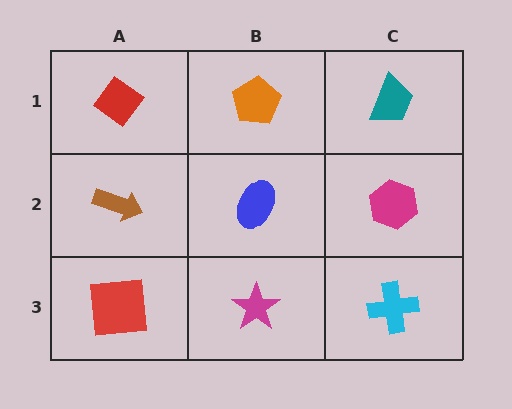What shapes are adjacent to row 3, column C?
A magenta hexagon (row 2, column C), a magenta star (row 3, column B).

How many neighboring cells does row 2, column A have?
3.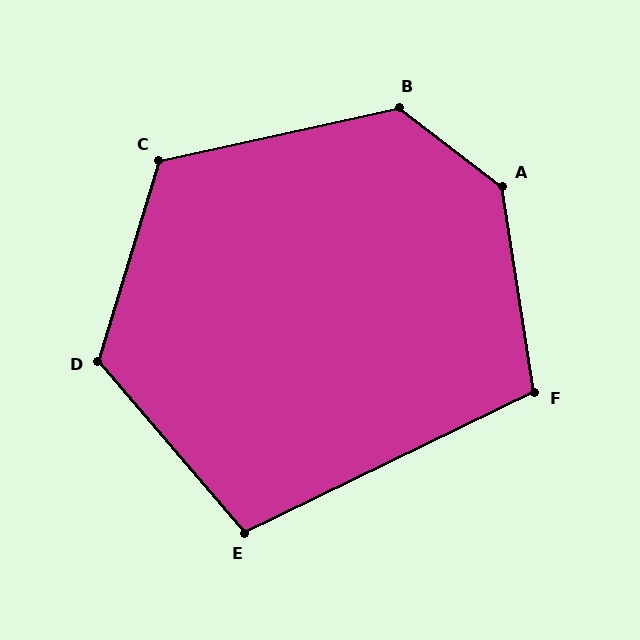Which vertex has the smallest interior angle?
E, at approximately 105 degrees.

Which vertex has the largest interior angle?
A, at approximately 136 degrees.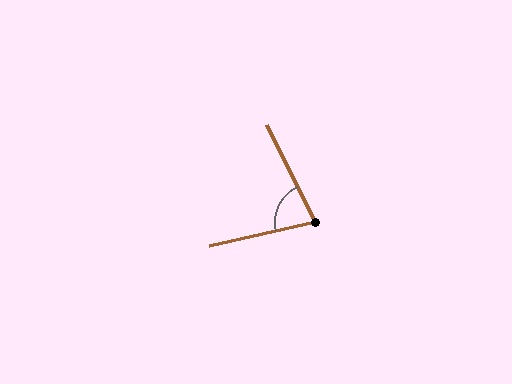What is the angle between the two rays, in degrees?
Approximately 77 degrees.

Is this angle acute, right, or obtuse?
It is acute.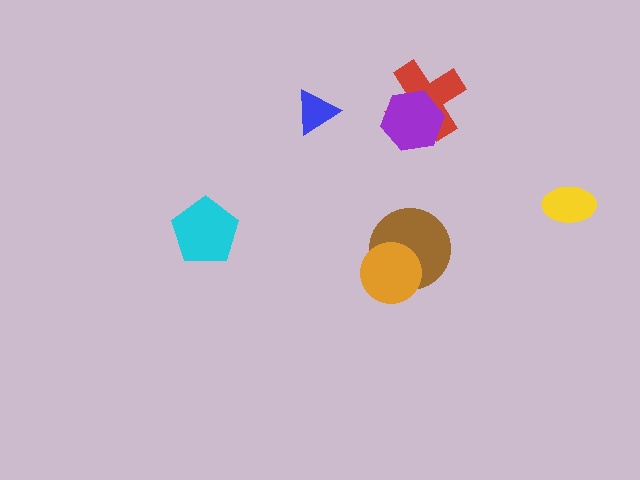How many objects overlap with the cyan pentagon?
0 objects overlap with the cyan pentagon.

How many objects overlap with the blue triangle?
0 objects overlap with the blue triangle.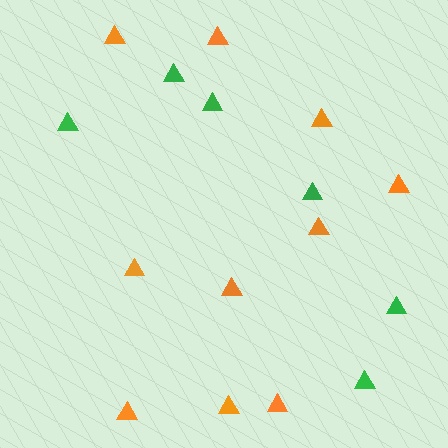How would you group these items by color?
There are 2 groups: one group of green triangles (6) and one group of orange triangles (10).